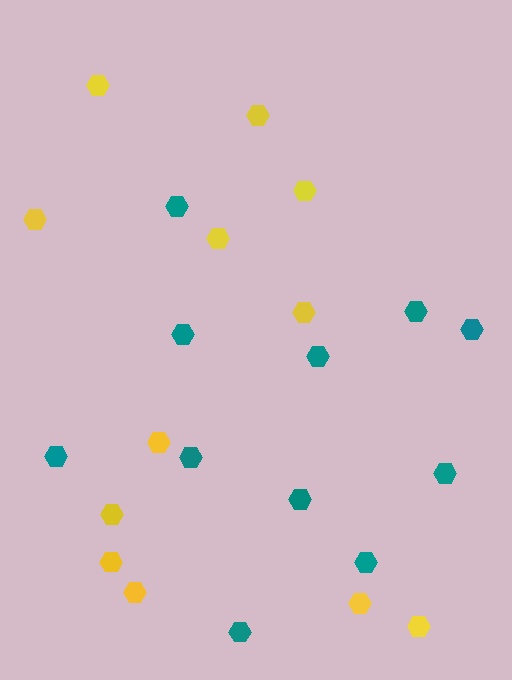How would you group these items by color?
There are 2 groups: one group of teal hexagons (11) and one group of yellow hexagons (12).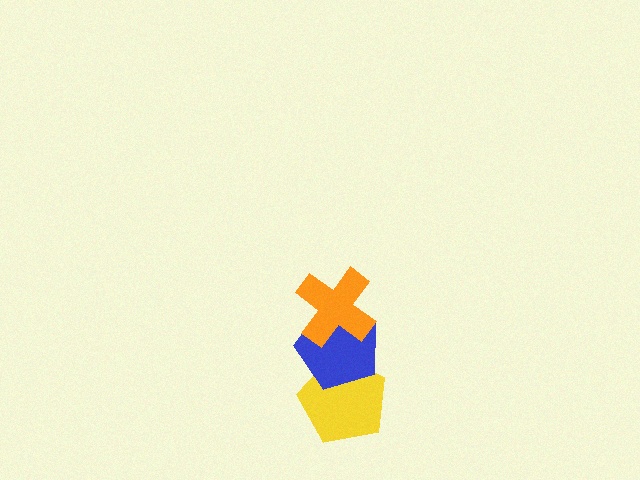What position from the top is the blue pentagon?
The blue pentagon is 2nd from the top.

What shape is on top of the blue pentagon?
The orange cross is on top of the blue pentagon.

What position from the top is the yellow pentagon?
The yellow pentagon is 3rd from the top.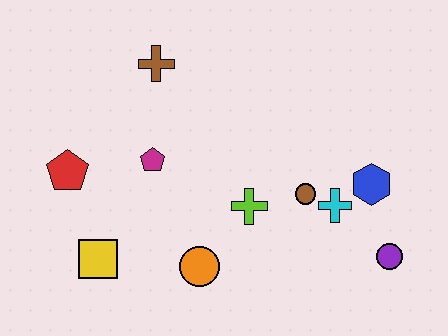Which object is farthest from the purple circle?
The red pentagon is farthest from the purple circle.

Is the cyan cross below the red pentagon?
Yes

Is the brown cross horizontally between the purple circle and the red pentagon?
Yes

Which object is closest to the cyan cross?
The brown circle is closest to the cyan cross.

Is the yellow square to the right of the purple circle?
No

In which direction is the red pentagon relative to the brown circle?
The red pentagon is to the left of the brown circle.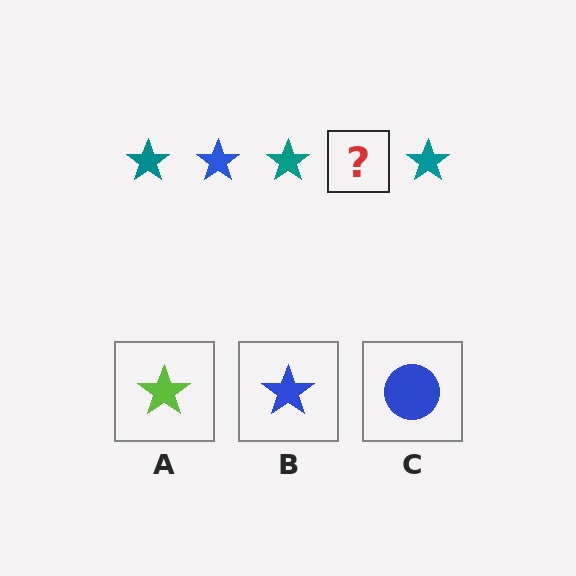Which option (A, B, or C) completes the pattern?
B.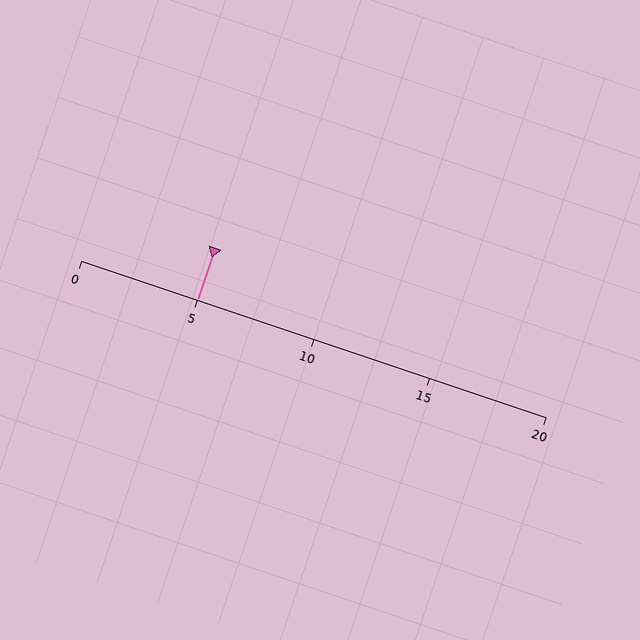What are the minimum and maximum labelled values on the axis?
The axis runs from 0 to 20.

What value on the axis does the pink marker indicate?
The marker indicates approximately 5.